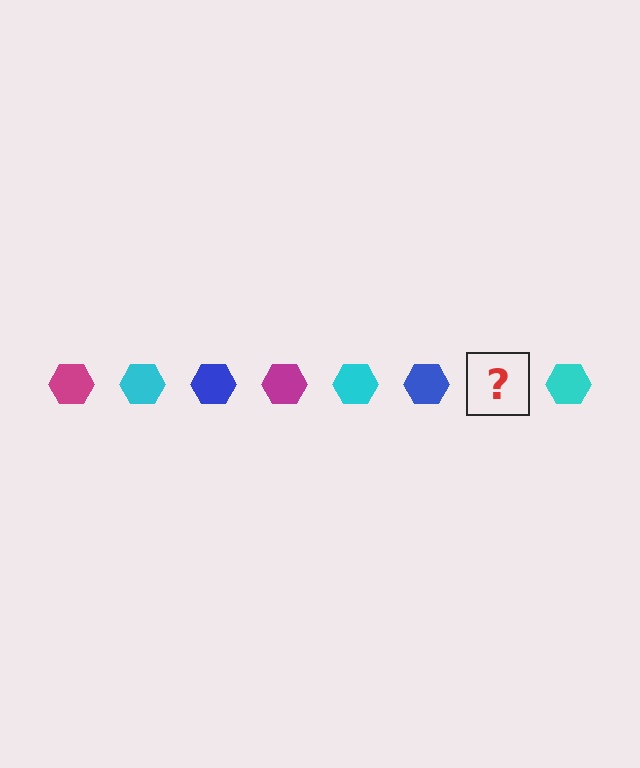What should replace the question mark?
The question mark should be replaced with a magenta hexagon.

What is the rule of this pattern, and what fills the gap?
The rule is that the pattern cycles through magenta, cyan, blue hexagons. The gap should be filled with a magenta hexagon.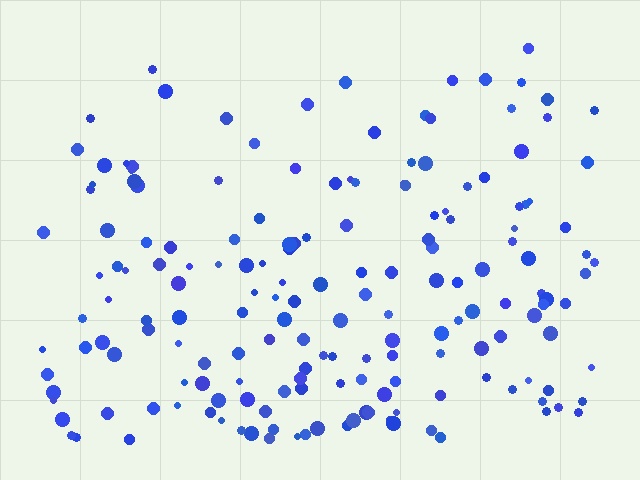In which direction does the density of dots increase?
From top to bottom, with the bottom side densest.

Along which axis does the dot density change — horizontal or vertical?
Vertical.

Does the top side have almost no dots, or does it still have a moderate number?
Still a moderate number, just noticeably fewer than the bottom.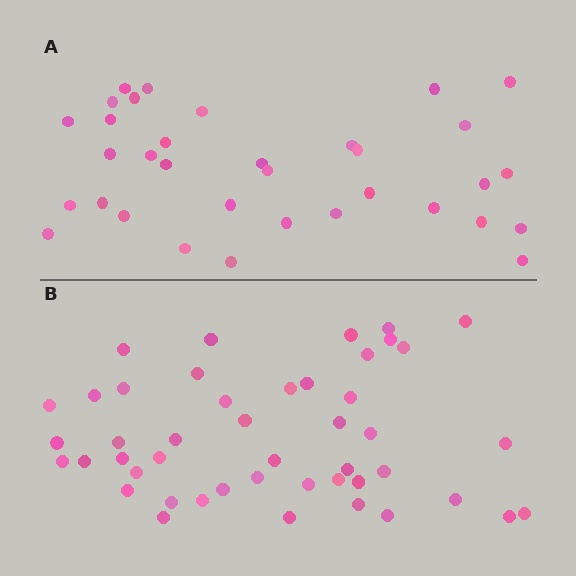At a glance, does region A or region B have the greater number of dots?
Region B (the bottom region) has more dots.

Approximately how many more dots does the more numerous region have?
Region B has roughly 12 or so more dots than region A.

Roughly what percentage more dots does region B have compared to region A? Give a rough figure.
About 35% more.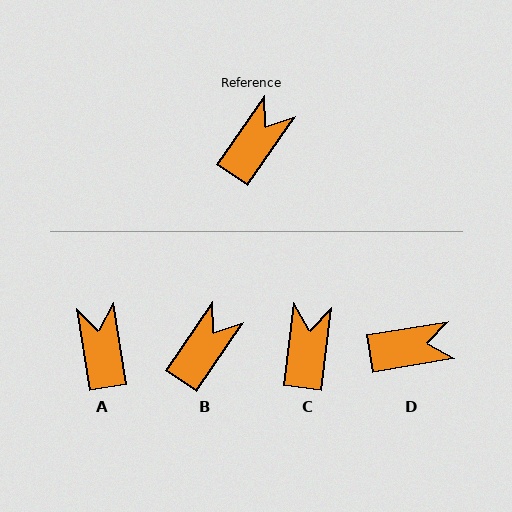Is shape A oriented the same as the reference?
No, it is off by about 44 degrees.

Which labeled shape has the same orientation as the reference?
B.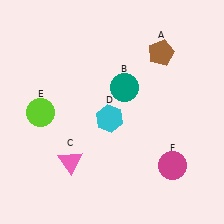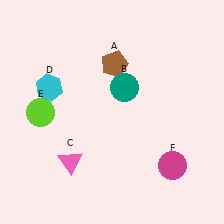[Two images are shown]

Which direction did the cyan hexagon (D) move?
The cyan hexagon (D) moved left.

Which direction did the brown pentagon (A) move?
The brown pentagon (A) moved left.